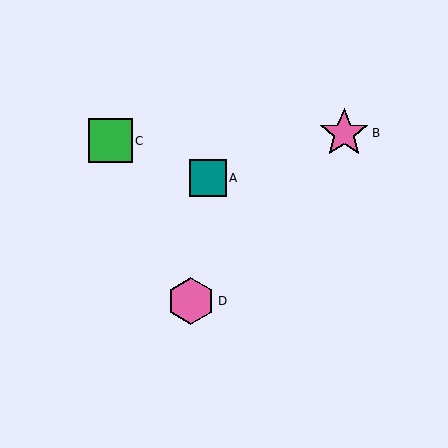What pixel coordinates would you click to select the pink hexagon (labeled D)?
Click at (191, 301) to select the pink hexagon D.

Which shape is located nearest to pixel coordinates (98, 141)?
The green square (labeled C) at (110, 141) is nearest to that location.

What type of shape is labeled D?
Shape D is a pink hexagon.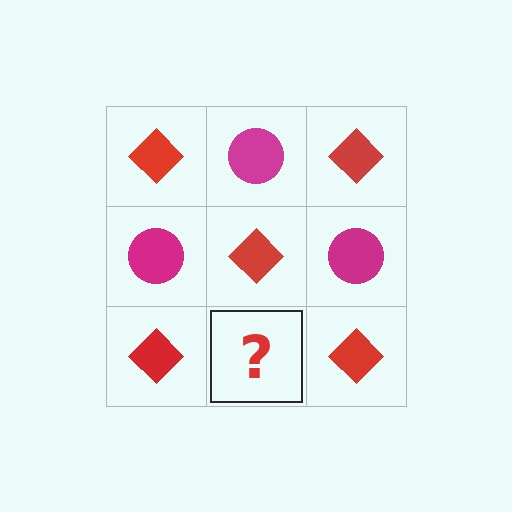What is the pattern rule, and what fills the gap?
The rule is that it alternates red diamond and magenta circle in a checkerboard pattern. The gap should be filled with a magenta circle.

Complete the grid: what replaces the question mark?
The question mark should be replaced with a magenta circle.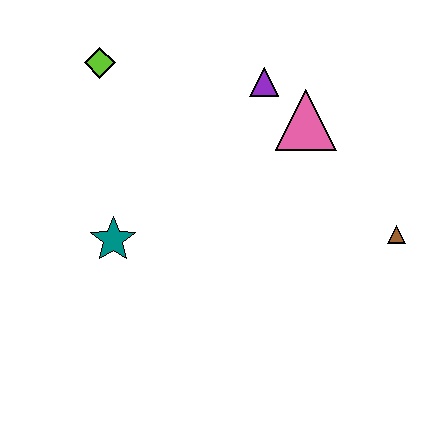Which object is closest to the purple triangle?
The pink triangle is closest to the purple triangle.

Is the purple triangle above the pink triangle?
Yes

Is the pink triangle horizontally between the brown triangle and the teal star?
Yes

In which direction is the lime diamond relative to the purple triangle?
The lime diamond is to the left of the purple triangle.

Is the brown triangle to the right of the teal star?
Yes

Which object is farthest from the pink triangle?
The teal star is farthest from the pink triangle.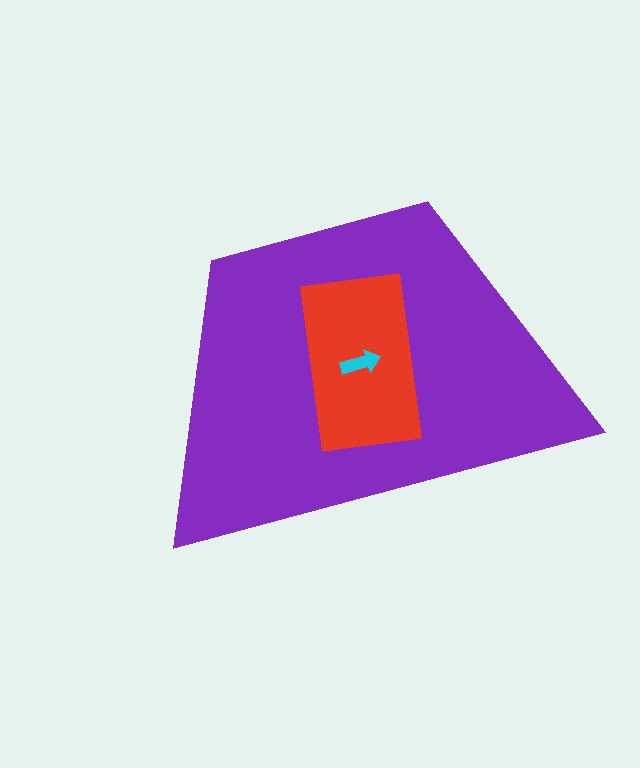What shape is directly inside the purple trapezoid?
The red rectangle.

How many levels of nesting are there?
3.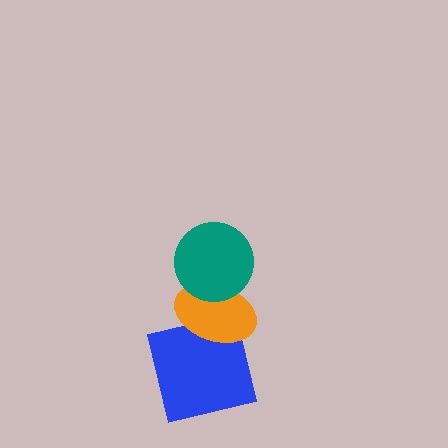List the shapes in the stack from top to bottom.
From top to bottom: the teal circle, the orange ellipse, the blue square.